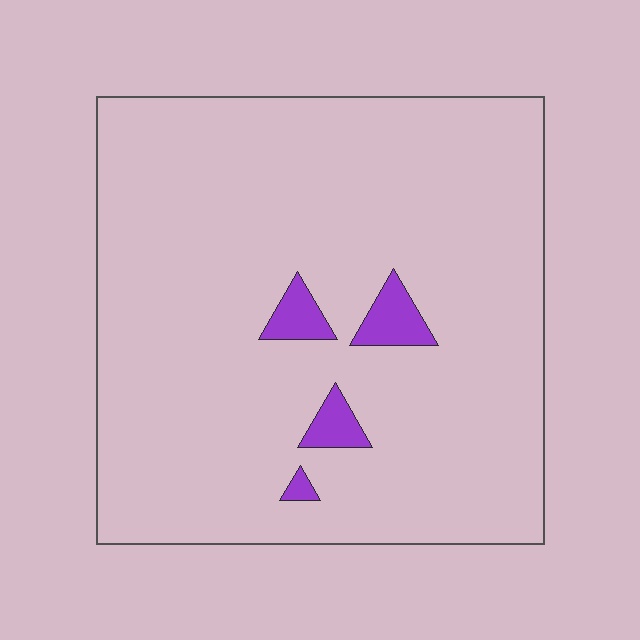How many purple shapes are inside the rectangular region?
4.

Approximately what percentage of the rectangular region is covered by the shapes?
Approximately 5%.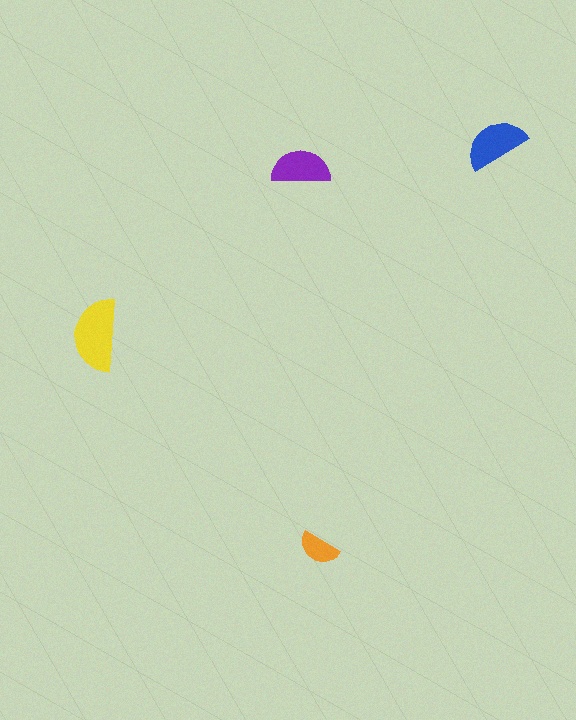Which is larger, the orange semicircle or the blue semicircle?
The blue one.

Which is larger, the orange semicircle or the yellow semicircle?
The yellow one.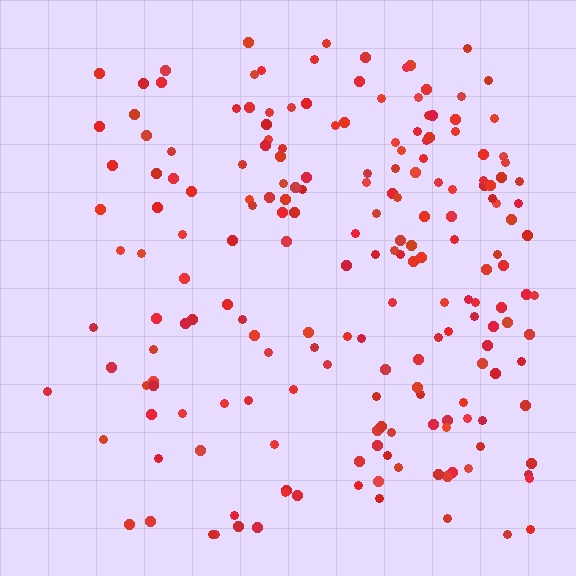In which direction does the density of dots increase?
From left to right, with the right side densest.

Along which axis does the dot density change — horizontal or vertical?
Horizontal.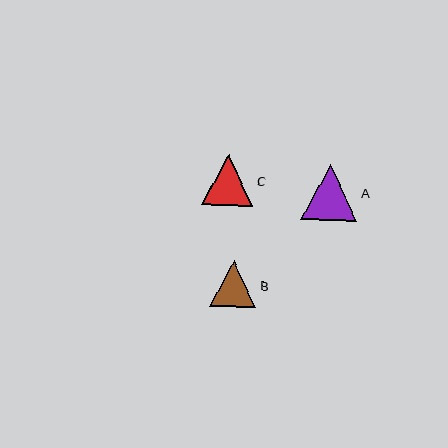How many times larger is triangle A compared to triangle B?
Triangle A is approximately 1.2 times the size of triangle B.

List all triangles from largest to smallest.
From largest to smallest: A, C, B.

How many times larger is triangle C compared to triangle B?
Triangle C is approximately 1.1 times the size of triangle B.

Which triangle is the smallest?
Triangle B is the smallest with a size of approximately 46 pixels.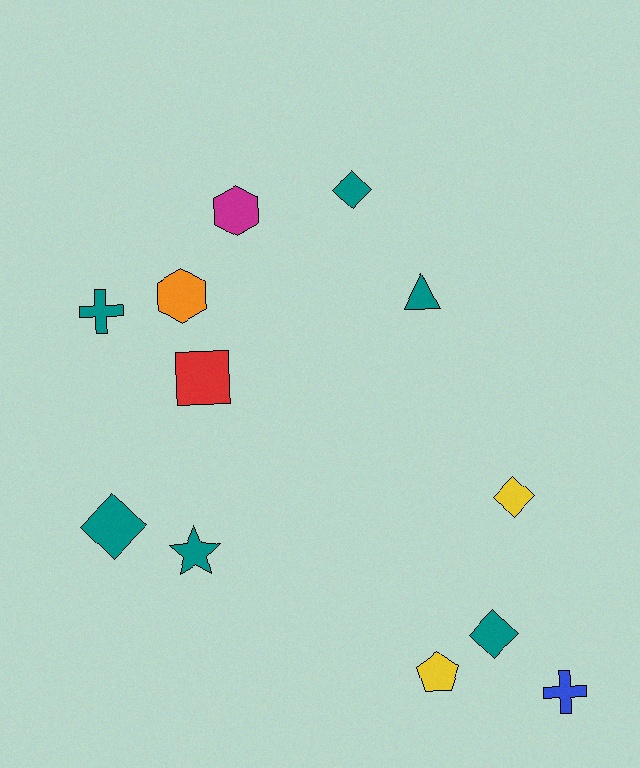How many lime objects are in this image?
There are no lime objects.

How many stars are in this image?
There is 1 star.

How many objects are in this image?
There are 12 objects.